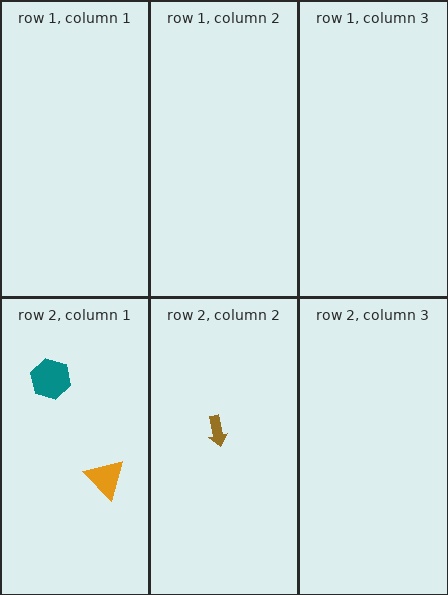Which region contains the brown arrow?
The row 2, column 2 region.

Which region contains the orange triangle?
The row 2, column 1 region.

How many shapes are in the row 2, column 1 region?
2.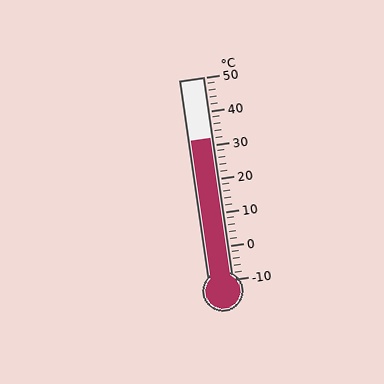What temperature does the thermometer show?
The thermometer shows approximately 32°C.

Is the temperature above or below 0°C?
The temperature is above 0°C.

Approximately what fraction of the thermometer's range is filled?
The thermometer is filled to approximately 70% of its range.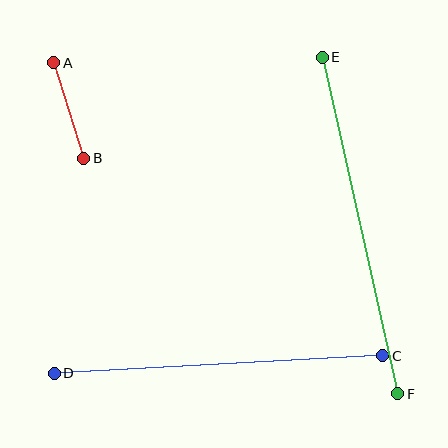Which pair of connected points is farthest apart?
Points E and F are farthest apart.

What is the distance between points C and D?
The distance is approximately 329 pixels.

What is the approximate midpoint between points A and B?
The midpoint is at approximately (69, 110) pixels.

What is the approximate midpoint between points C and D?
The midpoint is at approximately (219, 364) pixels.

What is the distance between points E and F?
The distance is approximately 345 pixels.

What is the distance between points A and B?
The distance is approximately 100 pixels.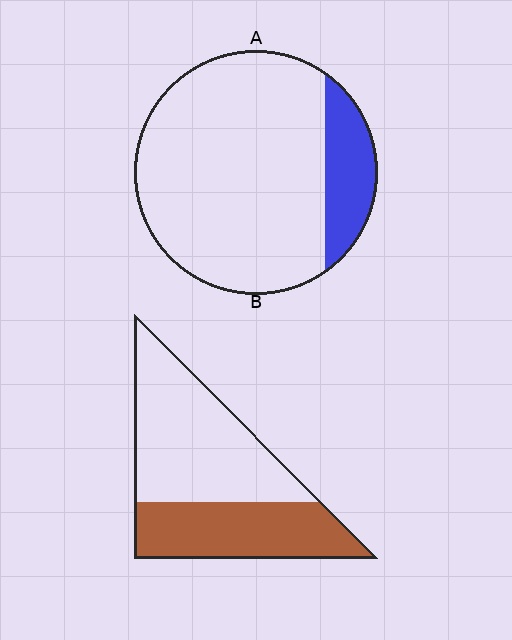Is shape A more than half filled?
No.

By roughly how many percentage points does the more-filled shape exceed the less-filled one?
By roughly 25 percentage points (B over A).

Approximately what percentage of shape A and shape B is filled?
A is approximately 15% and B is approximately 40%.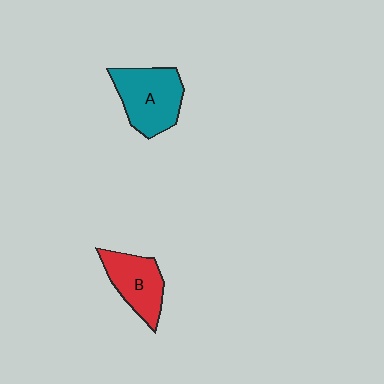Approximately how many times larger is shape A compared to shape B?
Approximately 1.3 times.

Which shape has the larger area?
Shape A (teal).